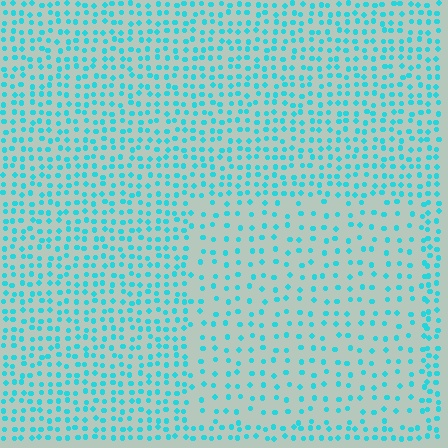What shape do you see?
I see a rectangle.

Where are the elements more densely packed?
The elements are more densely packed outside the rectangle boundary.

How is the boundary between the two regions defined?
The boundary is defined by a change in element density (approximately 1.8x ratio). All elements are the same color, size, and shape.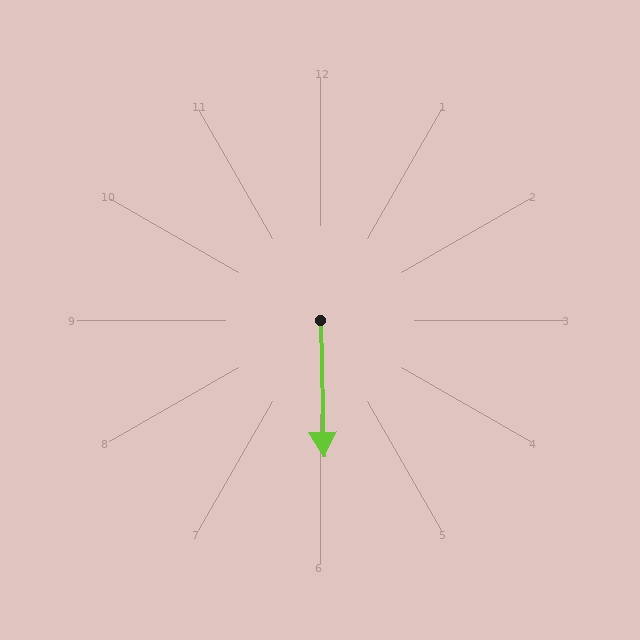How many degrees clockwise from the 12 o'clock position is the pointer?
Approximately 179 degrees.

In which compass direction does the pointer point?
South.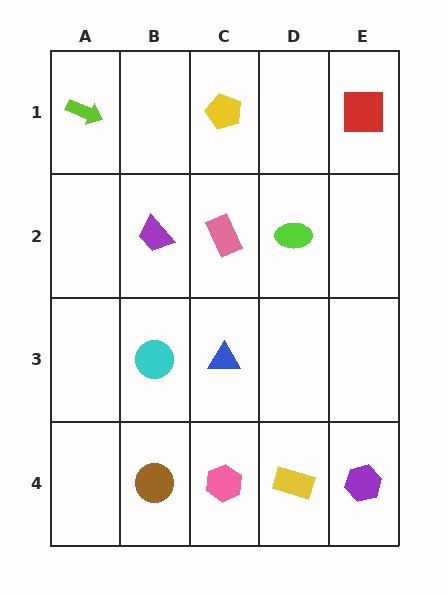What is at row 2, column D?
A lime ellipse.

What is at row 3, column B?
A cyan circle.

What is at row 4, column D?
A yellow rectangle.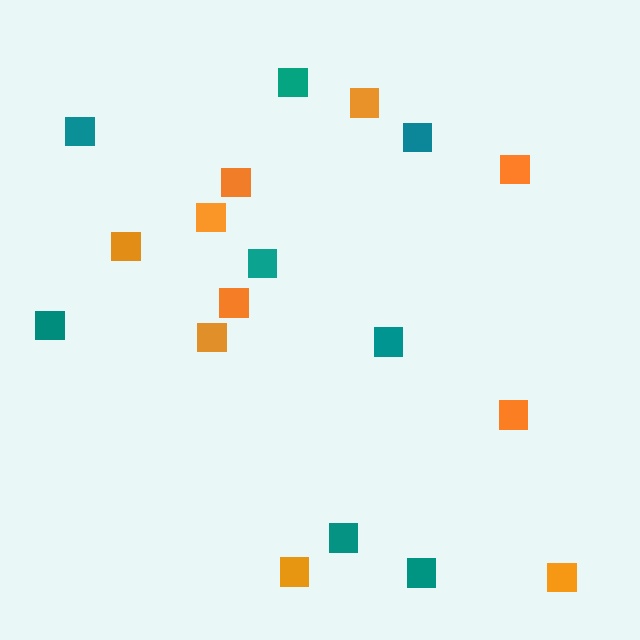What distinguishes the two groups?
There are 2 groups: one group of orange squares (10) and one group of teal squares (8).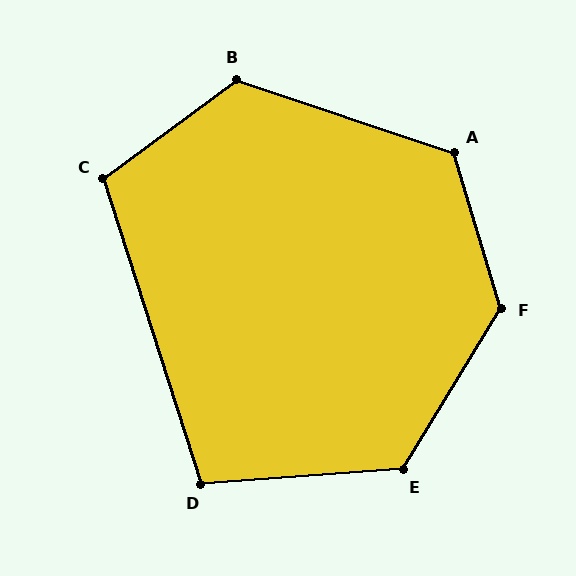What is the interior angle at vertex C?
Approximately 109 degrees (obtuse).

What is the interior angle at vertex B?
Approximately 125 degrees (obtuse).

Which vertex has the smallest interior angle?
D, at approximately 104 degrees.